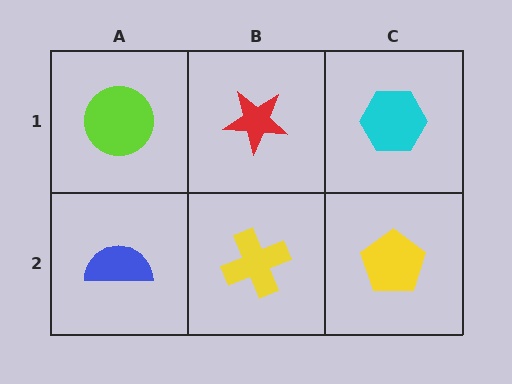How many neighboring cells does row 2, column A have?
2.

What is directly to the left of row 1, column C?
A red star.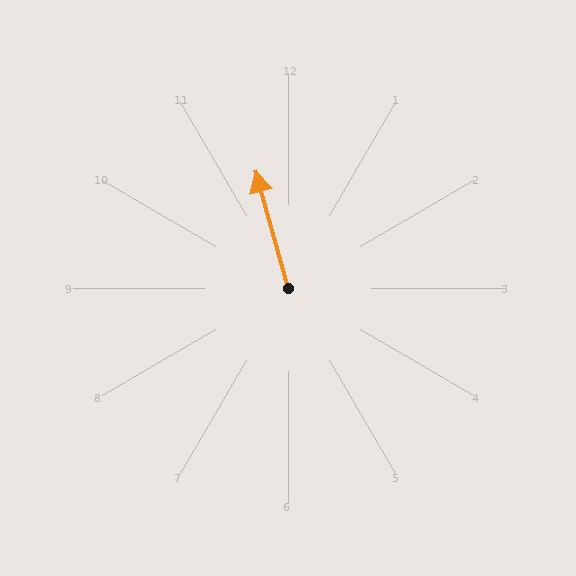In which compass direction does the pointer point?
North.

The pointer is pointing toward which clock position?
Roughly 11 o'clock.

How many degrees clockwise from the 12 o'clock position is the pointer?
Approximately 344 degrees.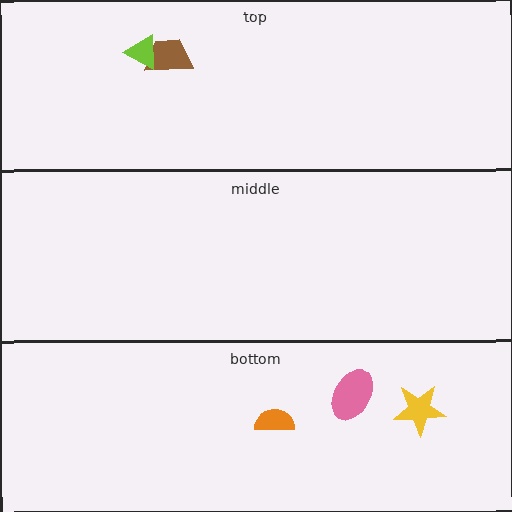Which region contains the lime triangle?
The top region.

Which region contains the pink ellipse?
The bottom region.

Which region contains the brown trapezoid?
The top region.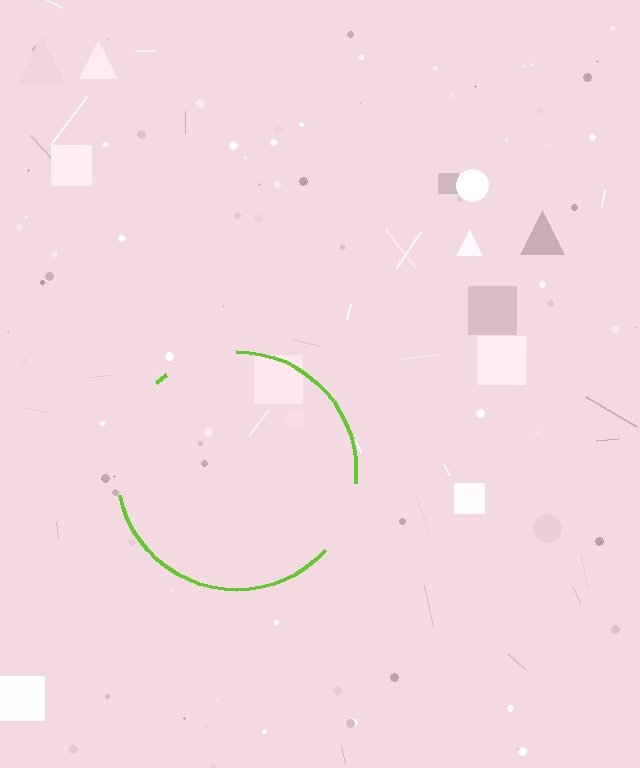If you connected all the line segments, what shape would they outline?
They would outline a circle.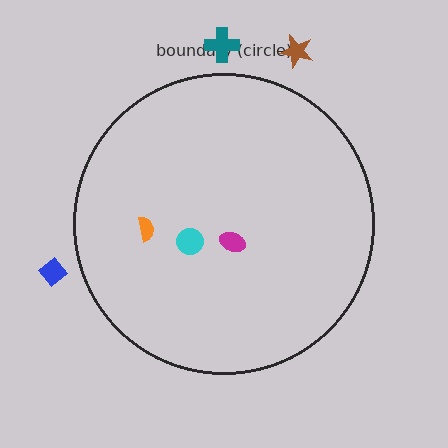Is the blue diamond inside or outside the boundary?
Outside.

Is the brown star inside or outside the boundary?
Outside.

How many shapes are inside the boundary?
3 inside, 3 outside.